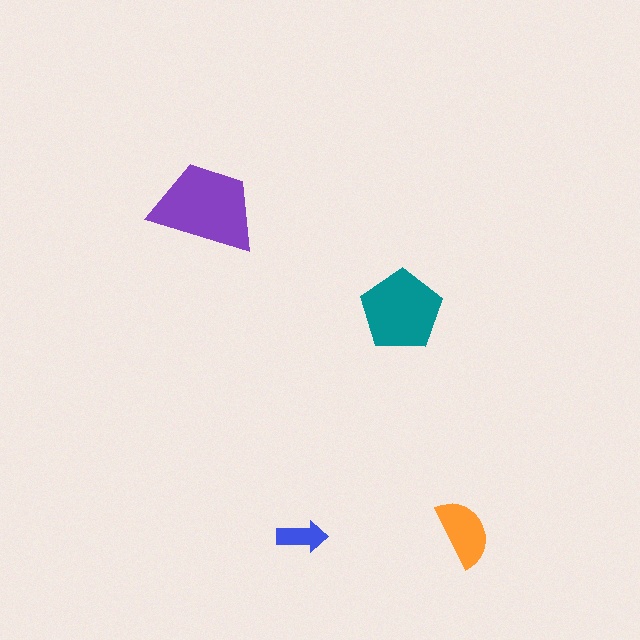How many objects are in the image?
There are 4 objects in the image.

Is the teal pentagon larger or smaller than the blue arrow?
Larger.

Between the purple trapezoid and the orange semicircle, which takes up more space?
The purple trapezoid.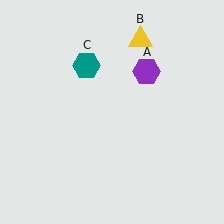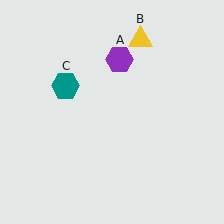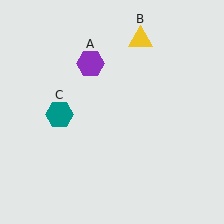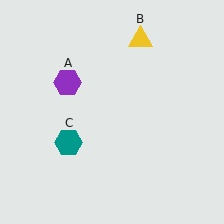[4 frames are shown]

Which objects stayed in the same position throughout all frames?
Yellow triangle (object B) remained stationary.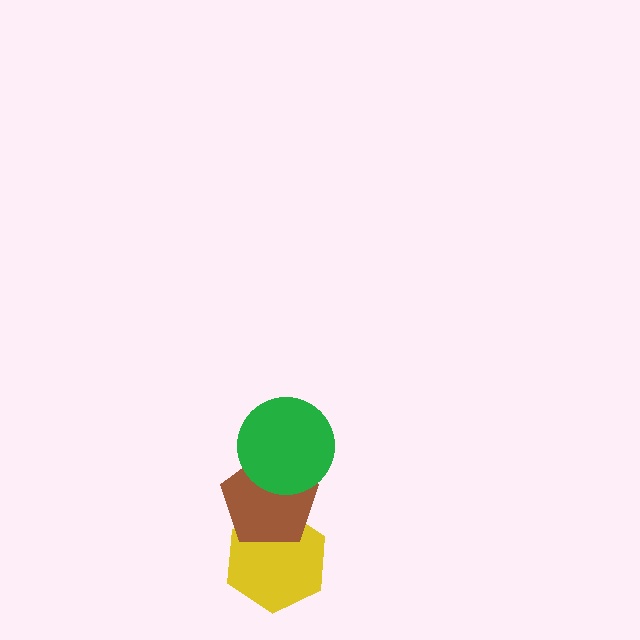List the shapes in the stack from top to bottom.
From top to bottom: the green circle, the brown pentagon, the yellow hexagon.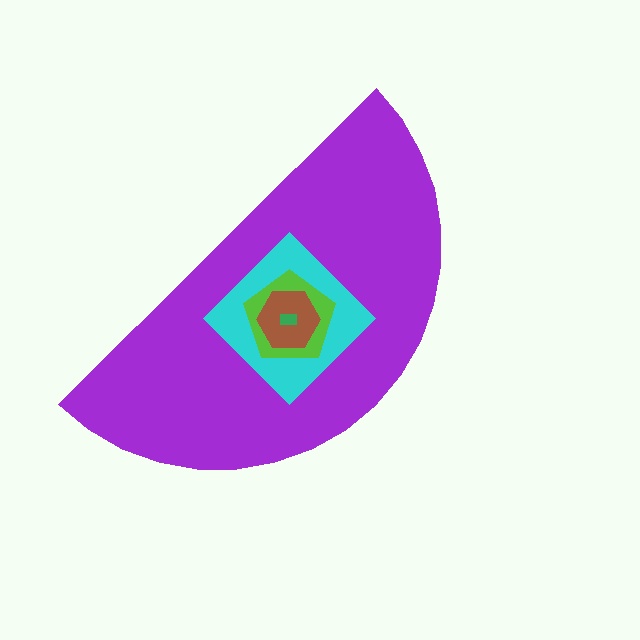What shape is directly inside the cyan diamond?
The lime pentagon.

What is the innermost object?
The green rectangle.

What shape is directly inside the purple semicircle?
The cyan diamond.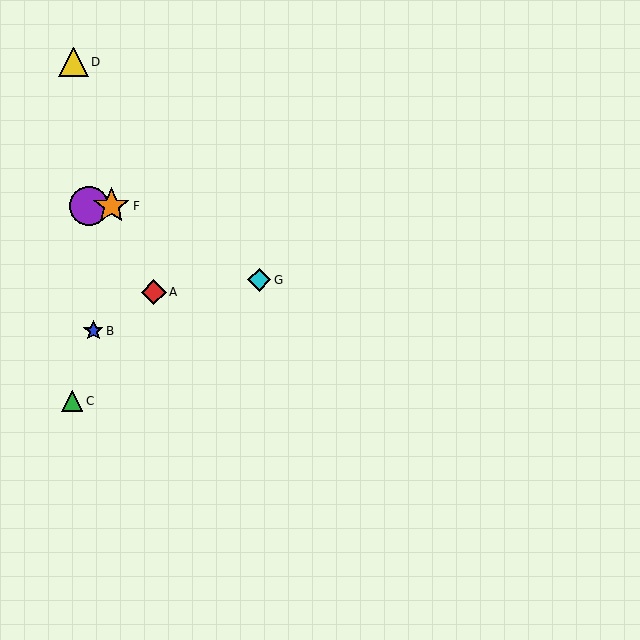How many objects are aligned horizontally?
2 objects (E, F) are aligned horizontally.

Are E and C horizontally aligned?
No, E is at y≈206 and C is at y≈401.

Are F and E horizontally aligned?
Yes, both are at y≈206.